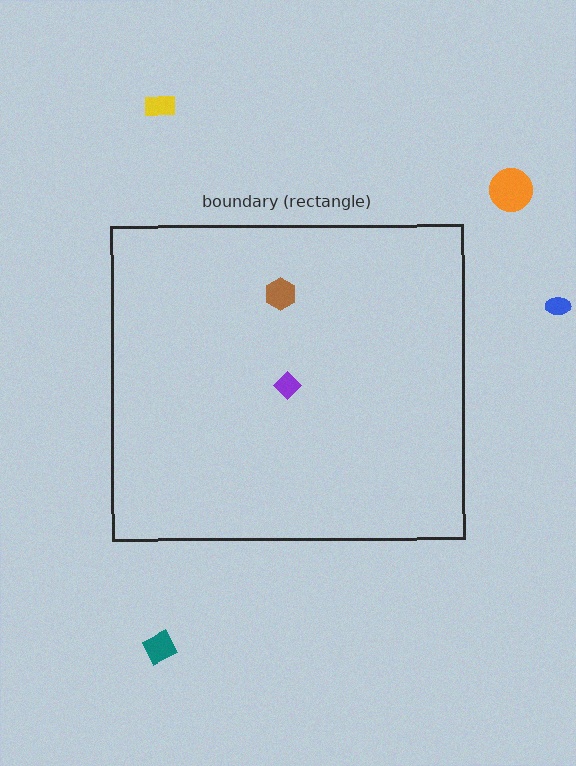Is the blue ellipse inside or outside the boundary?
Outside.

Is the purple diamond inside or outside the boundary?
Inside.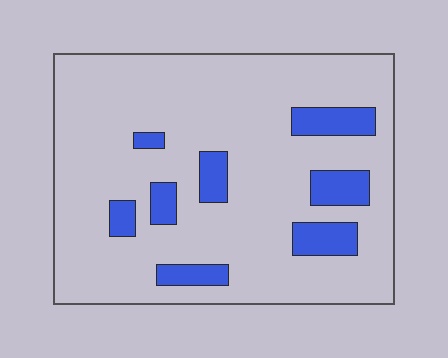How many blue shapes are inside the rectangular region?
8.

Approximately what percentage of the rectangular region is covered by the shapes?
Approximately 15%.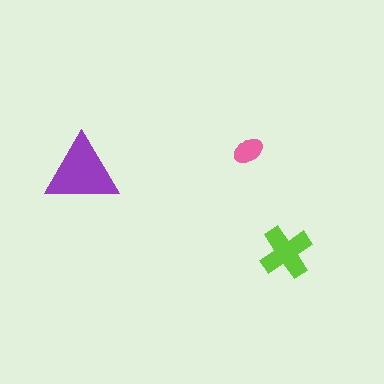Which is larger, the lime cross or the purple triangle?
The purple triangle.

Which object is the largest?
The purple triangle.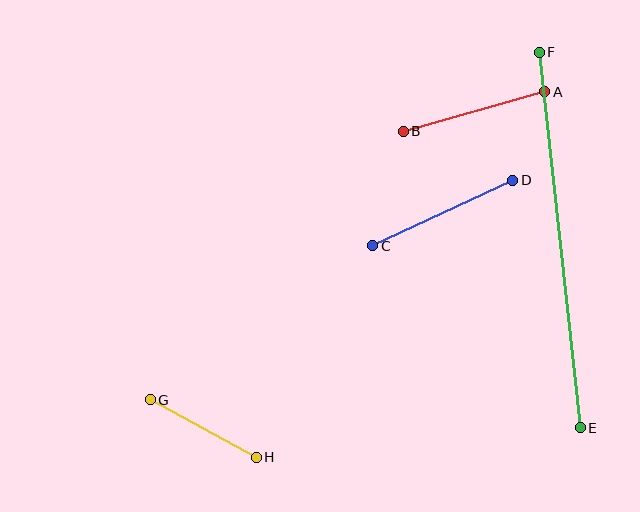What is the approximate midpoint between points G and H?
The midpoint is at approximately (203, 429) pixels.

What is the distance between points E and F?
The distance is approximately 378 pixels.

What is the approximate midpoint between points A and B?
The midpoint is at approximately (474, 112) pixels.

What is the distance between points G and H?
The distance is approximately 121 pixels.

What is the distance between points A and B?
The distance is approximately 147 pixels.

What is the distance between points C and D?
The distance is approximately 155 pixels.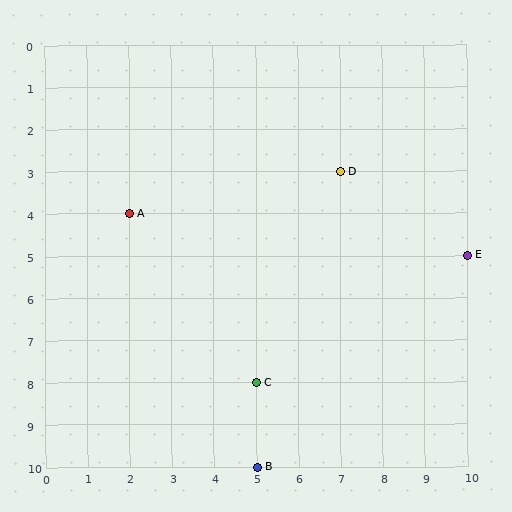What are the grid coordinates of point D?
Point D is at grid coordinates (7, 3).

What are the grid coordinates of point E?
Point E is at grid coordinates (10, 5).